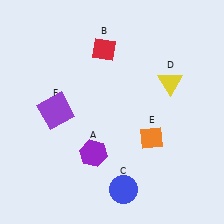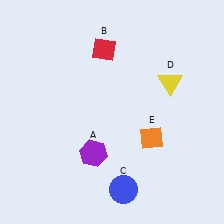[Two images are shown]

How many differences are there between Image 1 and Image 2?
There is 1 difference between the two images.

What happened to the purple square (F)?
The purple square (F) was removed in Image 2. It was in the top-left area of Image 1.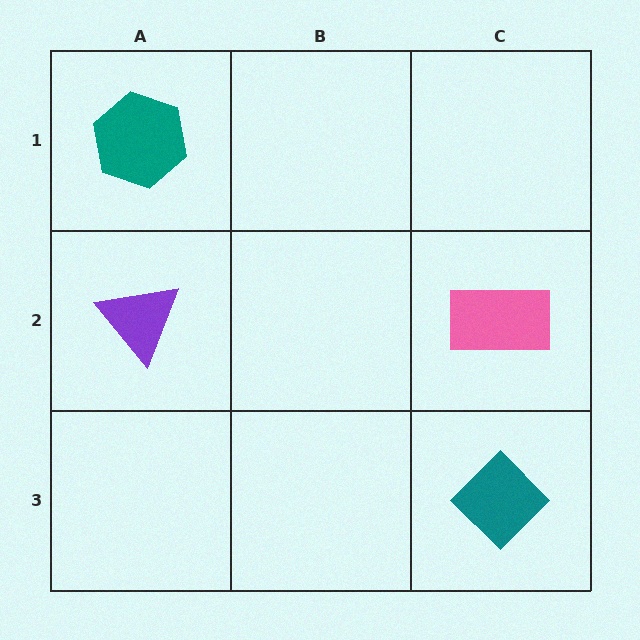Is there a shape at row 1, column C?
No, that cell is empty.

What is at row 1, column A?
A teal hexagon.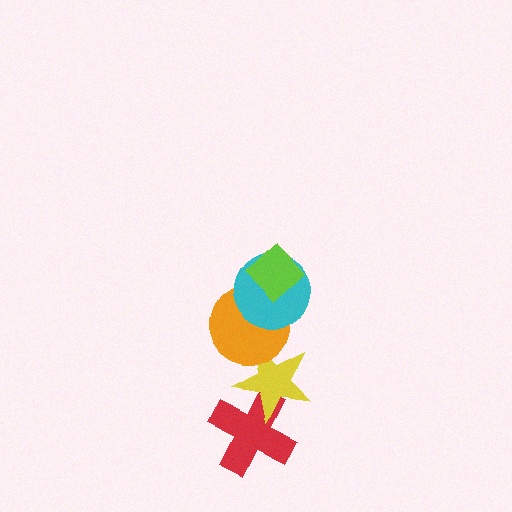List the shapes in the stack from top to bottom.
From top to bottom: the lime diamond, the cyan circle, the orange circle, the yellow star, the red cross.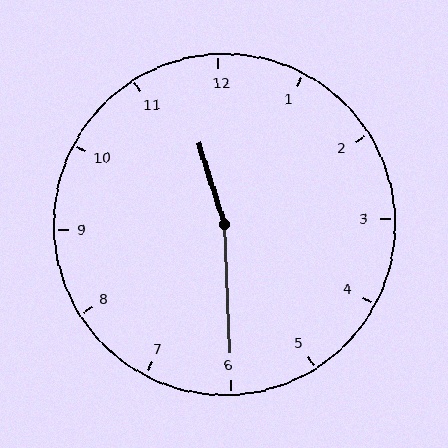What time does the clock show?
11:30.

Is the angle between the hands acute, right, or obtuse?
It is obtuse.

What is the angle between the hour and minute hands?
Approximately 165 degrees.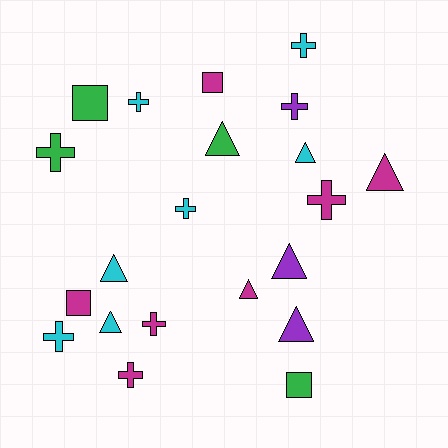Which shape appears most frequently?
Cross, with 9 objects.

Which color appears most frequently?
Cyan, with 7 objects.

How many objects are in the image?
There are 21 objects.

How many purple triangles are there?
There are 2 purple triangles.